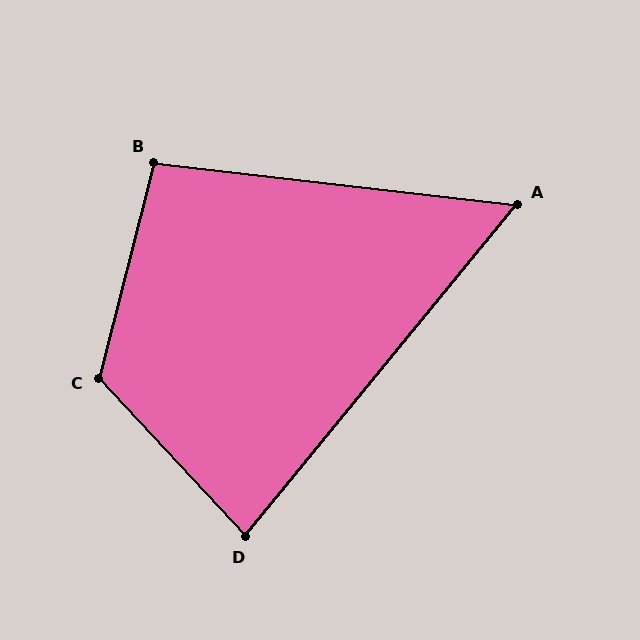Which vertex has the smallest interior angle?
A, at approximately 57 degrees.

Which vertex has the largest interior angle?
C, at approximately 123 degrees.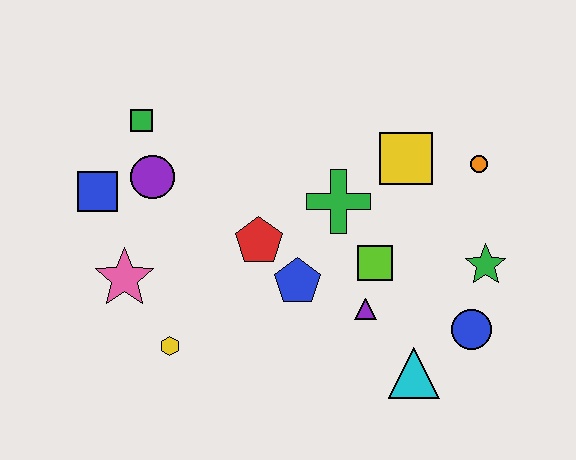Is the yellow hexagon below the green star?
Yes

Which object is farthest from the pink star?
The orange circle is farthest from the pink star.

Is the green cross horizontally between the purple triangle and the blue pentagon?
Yes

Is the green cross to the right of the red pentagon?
Yes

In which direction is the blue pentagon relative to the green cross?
The blue pentagon is below the green cross.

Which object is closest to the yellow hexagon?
The pink star is closest to the yellow hexagon.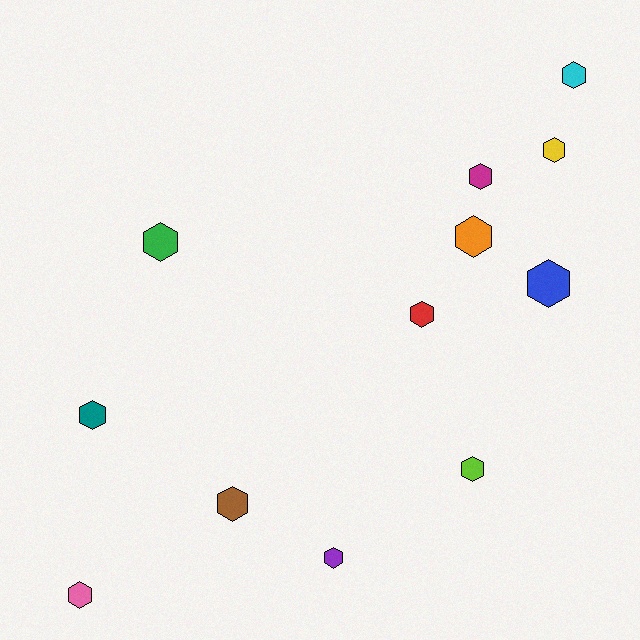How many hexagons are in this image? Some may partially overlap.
There are 12 hexagons.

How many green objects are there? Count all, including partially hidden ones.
There is 1 green object.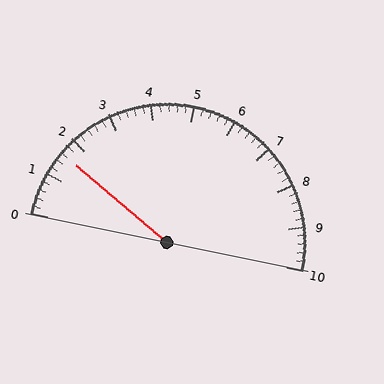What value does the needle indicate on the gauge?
The needle indicates approximately 1.6.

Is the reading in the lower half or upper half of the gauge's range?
The reading is in the lower half of the range (0 to 10).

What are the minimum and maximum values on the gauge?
The gauge ranges from 0 to 10.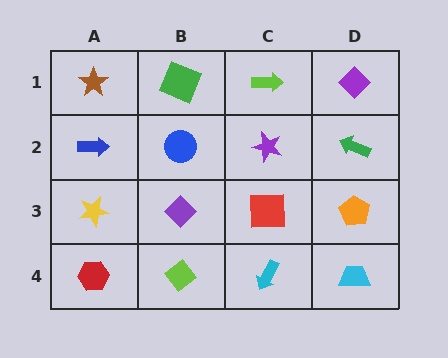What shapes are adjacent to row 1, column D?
A green arrow (row 2, column D), a lime arrow (row 1, column C).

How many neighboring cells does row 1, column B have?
3.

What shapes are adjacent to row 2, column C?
A lime arrow (row 1, column C), a red square (row 3, column C), a blue circle (row 2, column B), a green arrow (row 2, column D).